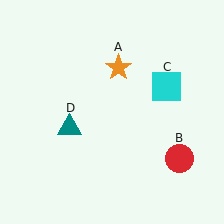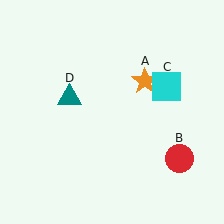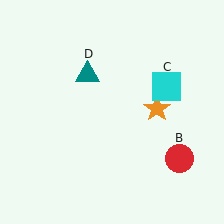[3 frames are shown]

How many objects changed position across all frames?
2 objects changed position: orange star (object A), teal triangle (object D).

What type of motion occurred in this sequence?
The orange star (object A), teal triangle (object D) rotated clockwise around the center of the scene.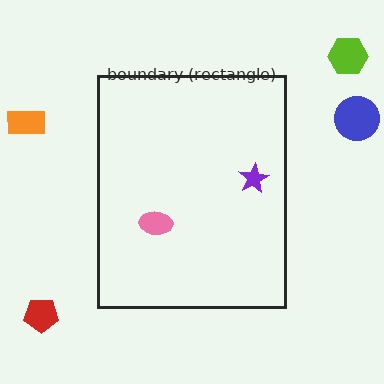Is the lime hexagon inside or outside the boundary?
Outside.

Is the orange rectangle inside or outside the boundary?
Outside.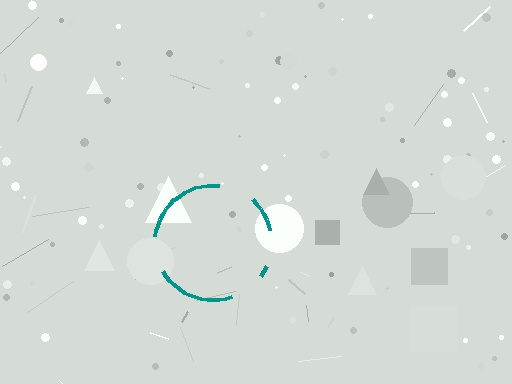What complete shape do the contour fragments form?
The contour fragments form a circle.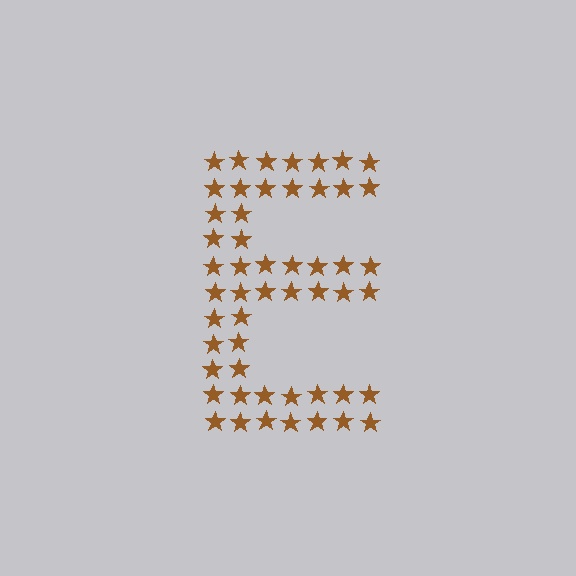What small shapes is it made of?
It is made of small stars.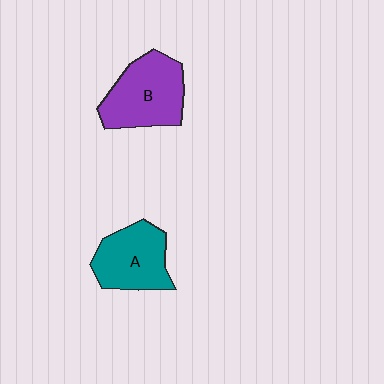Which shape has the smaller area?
Shape A (teal).